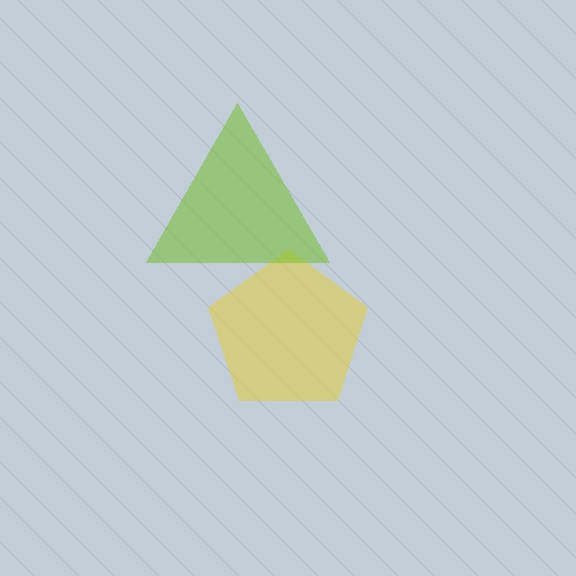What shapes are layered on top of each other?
The layered shapes are: a yellow pentagon, a lime triangle.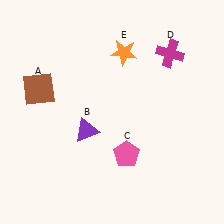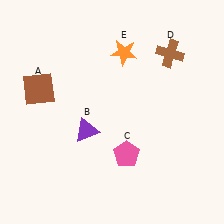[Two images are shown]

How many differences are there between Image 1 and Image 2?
There is 1 difference between the two images.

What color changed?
The cross (D) changed from magenta in Image 1 to brown in Image 2.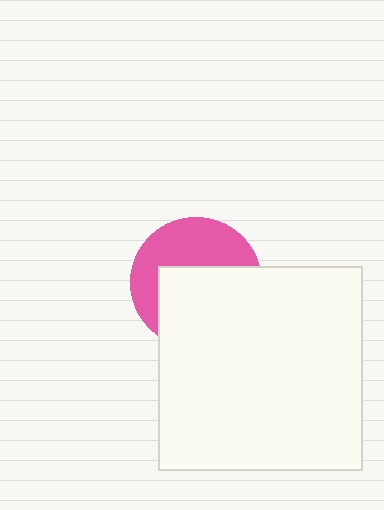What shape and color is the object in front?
The object in front is a white square.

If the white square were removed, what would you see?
You would see the complete pink circle.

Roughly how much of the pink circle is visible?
A small part of it is visible (roughly 45%).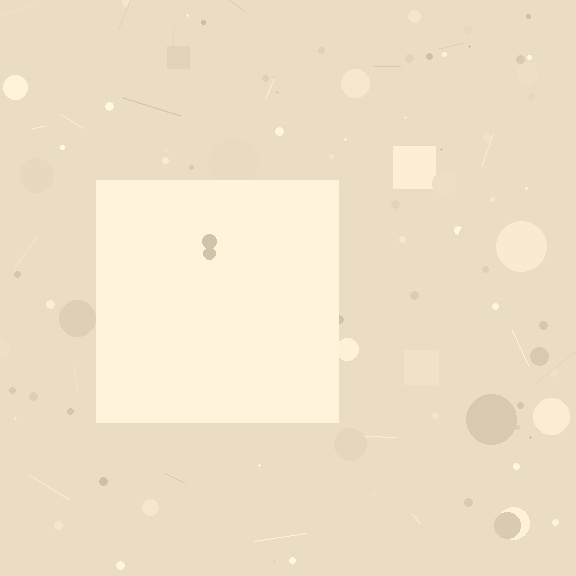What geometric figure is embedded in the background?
A square is embedded in the background.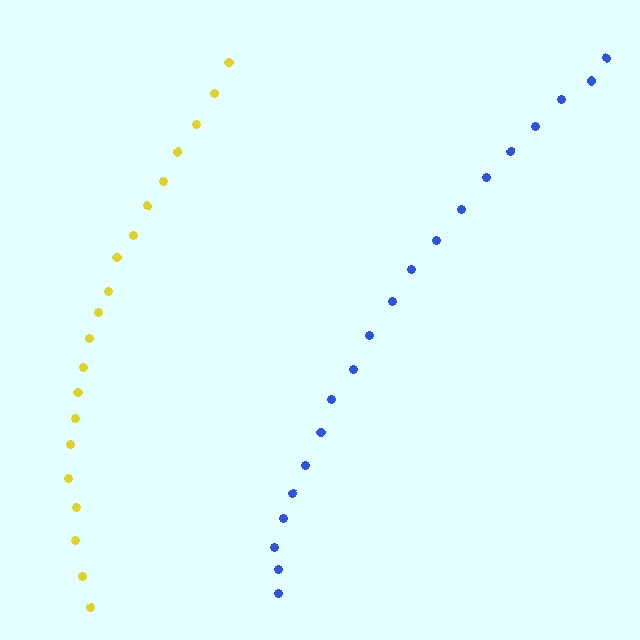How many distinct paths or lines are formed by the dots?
There are 2 distinct paths.